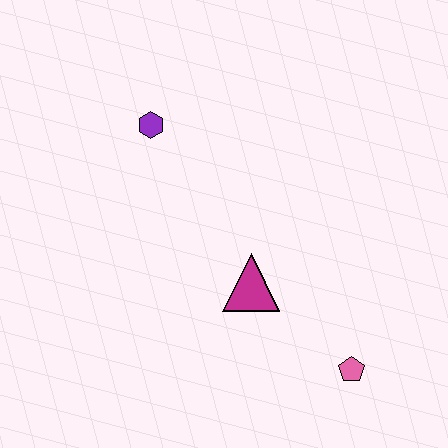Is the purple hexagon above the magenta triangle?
Yes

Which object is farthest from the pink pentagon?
The purple hexagon is farthest from the pink pentagon.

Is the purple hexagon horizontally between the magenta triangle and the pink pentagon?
No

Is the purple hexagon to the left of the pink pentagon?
Yes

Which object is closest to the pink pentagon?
The magenta triangle is closest to the pink pentagon.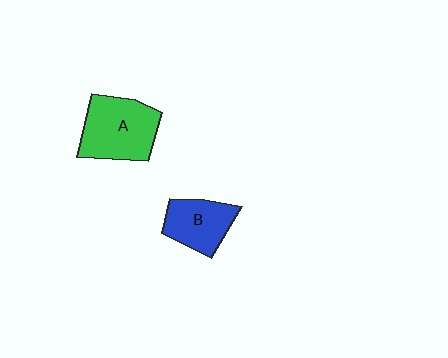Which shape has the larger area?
Shape A (green).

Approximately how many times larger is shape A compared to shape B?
Approximately 1.4 times.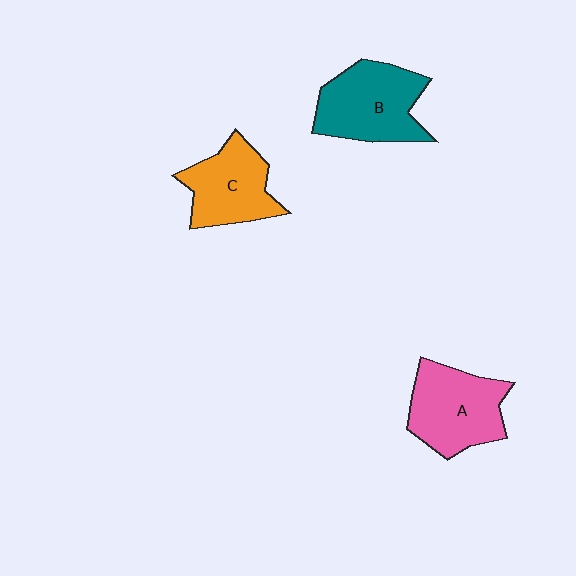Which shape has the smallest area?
Shape C (orange).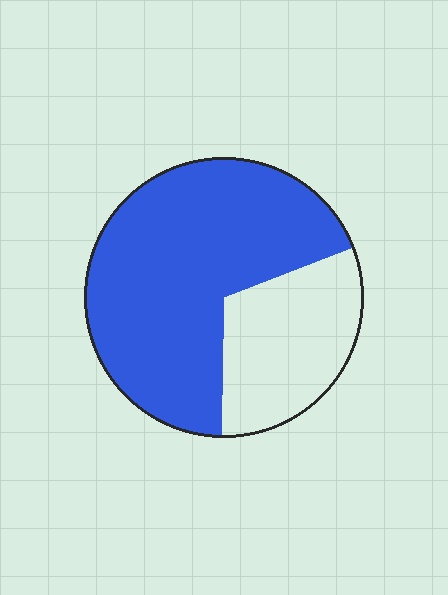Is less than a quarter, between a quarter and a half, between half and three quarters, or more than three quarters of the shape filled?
Between half and three quarters.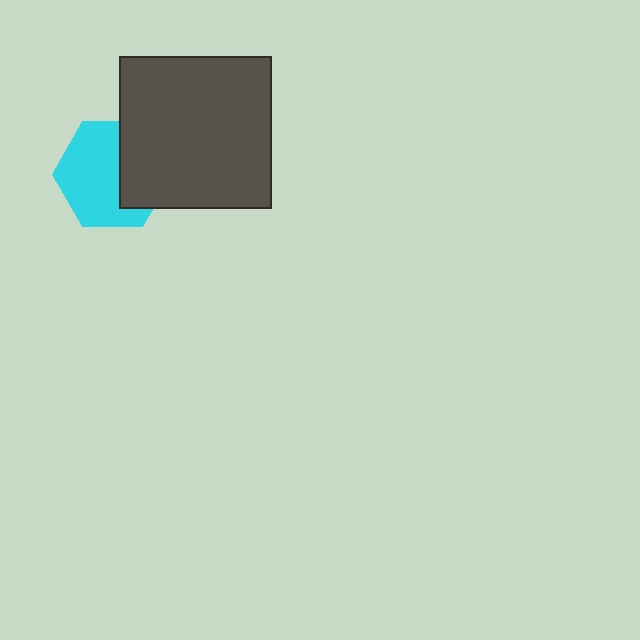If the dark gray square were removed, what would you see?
You would see the complete cyan hexagon.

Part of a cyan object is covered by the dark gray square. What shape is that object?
It is a hexagon.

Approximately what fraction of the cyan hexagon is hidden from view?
Roughly 37% of the cyan hexagon is hidden behind the dark gray square.